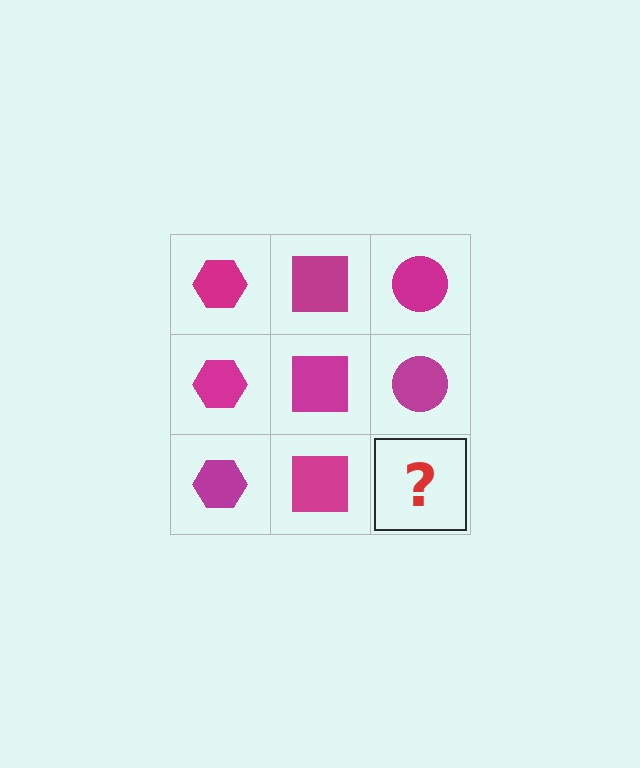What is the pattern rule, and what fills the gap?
The rule is that each column has a consistent shape. The gap should be filled with a magenta circle.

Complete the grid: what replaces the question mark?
The question mark should be replaced with a magenta circle.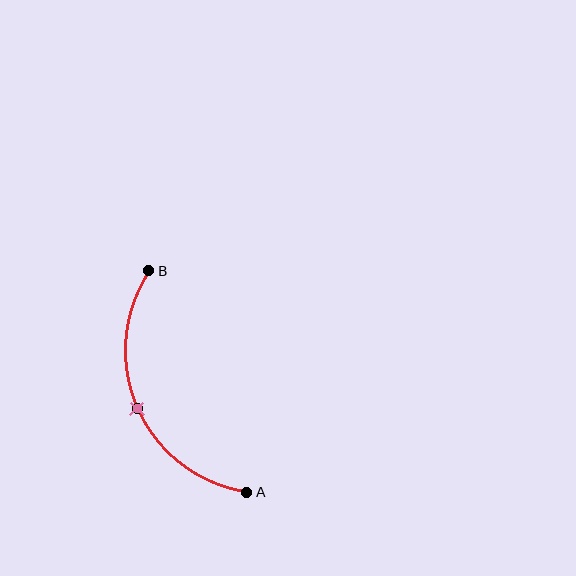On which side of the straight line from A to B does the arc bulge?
The arc bulges to the left of the straight line connecting A and B.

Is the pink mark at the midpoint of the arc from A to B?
Yes. The pink mark lies on the arc at equal arc-length from both A and B — it is the arc midpoint.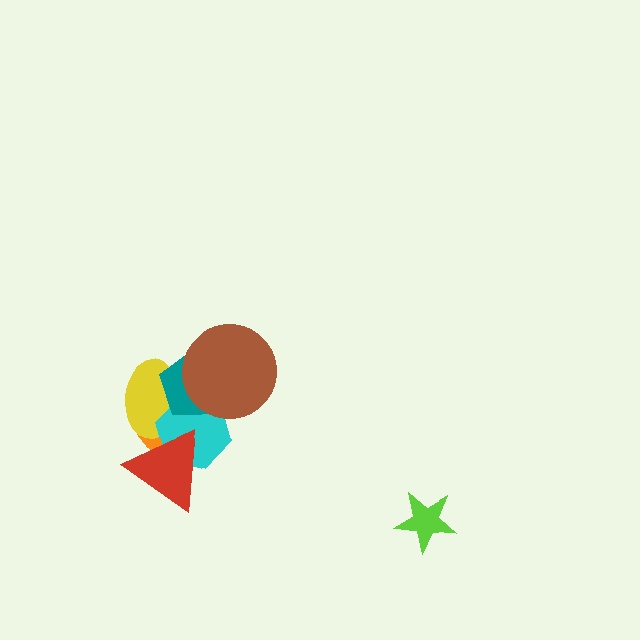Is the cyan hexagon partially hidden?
Yes, it is partially covered by another shape.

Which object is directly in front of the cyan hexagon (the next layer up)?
The teal pentagon is directly in front of the cyan hexagon.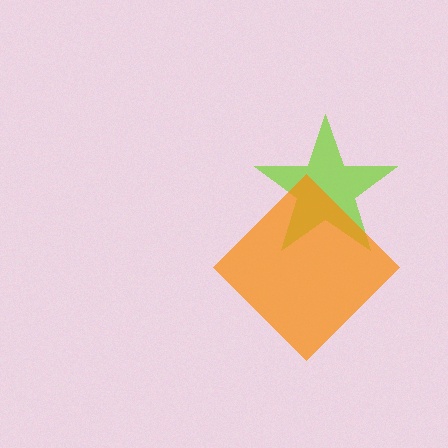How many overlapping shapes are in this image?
There are 2 overlapping shapes in the image.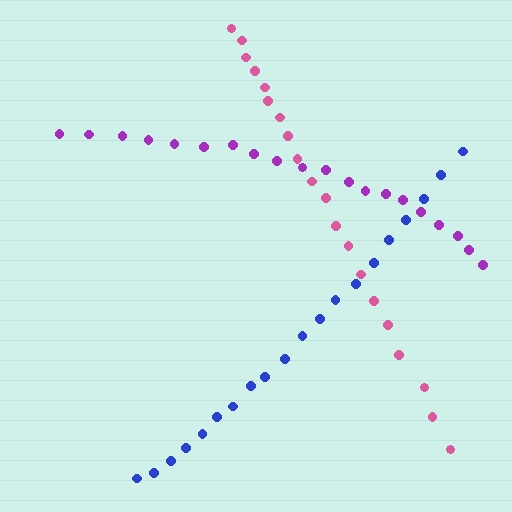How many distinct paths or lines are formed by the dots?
There are 3 distinct paths.